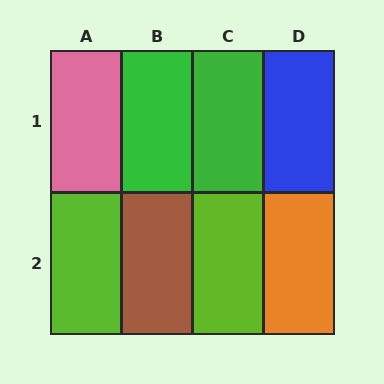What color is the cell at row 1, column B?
Green.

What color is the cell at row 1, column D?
Blue.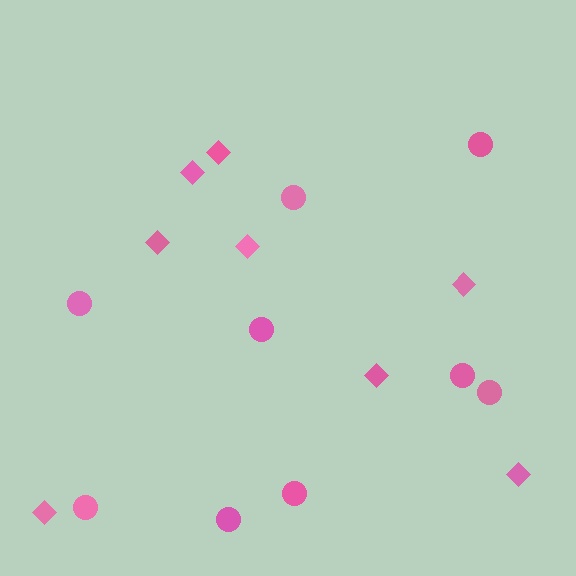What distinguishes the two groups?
There are 2 groups: one group of diamonds (8) and one group of circles (9).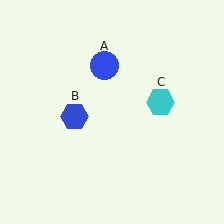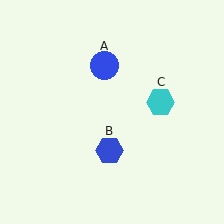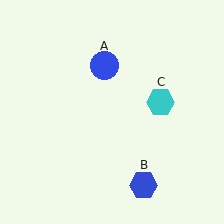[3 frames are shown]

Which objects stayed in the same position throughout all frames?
Blue circle (object A) and cyan hexagon (object C) remained stationary.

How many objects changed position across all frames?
1 object changed position: blue hexagon (object B).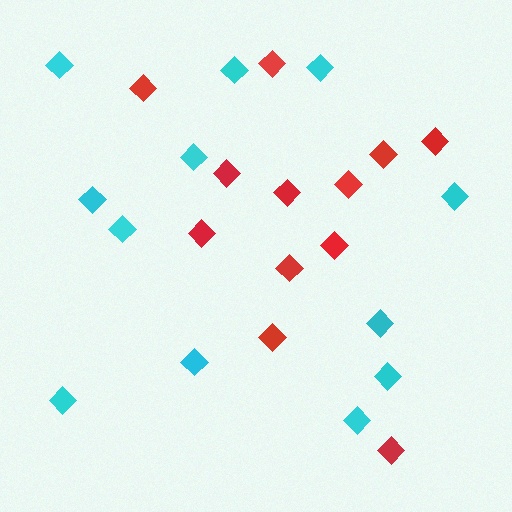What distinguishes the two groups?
There are 2 groups: one group of cyan diamonds (12) and one group of red diamonds (12).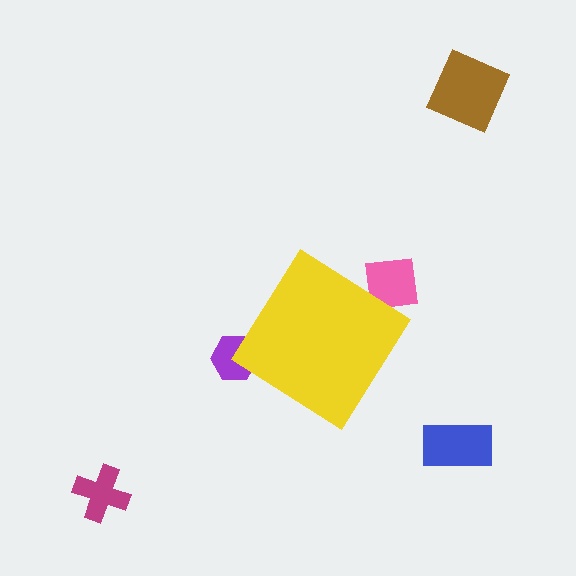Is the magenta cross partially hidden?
No, the magenta cross is fully visible.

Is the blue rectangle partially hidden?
No, the blue rectangle is fully visible.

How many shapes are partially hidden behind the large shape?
2 shapes are partially hidden.